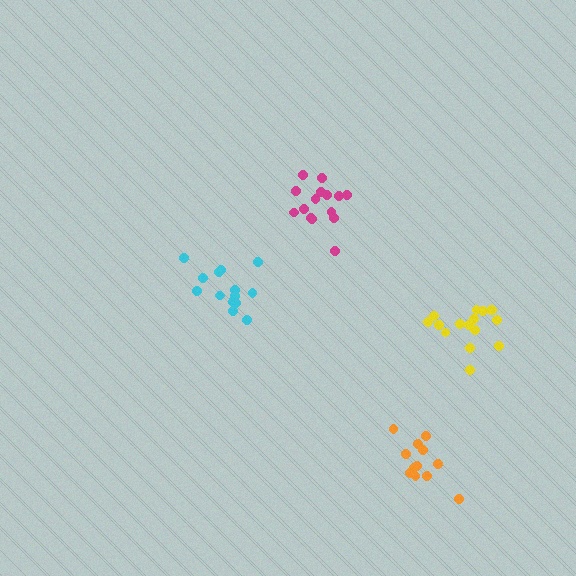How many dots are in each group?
Group 1: 16 dots, Group 2: 12 dots, Group 3: 15 dots, Group 4: 15 dots (58 total).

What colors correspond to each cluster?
The clusters are colored: yellow, orange, cyan, magenta.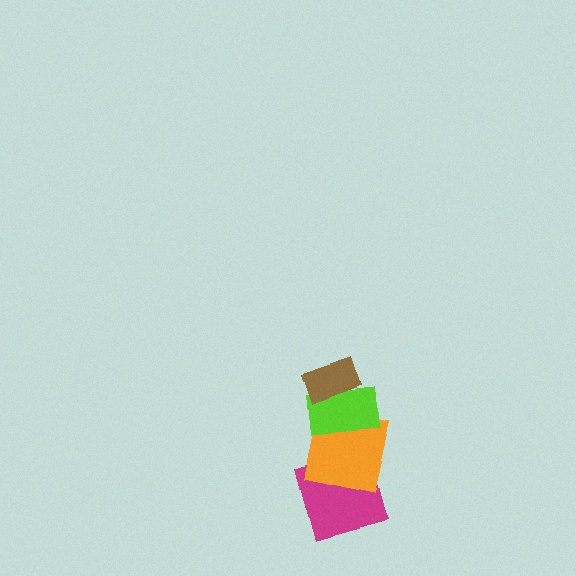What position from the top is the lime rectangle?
The lime rectangle is 2nd from the top.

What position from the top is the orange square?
The orange square is 3rd from the top.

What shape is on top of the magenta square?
The orange square is on top of the magenta square.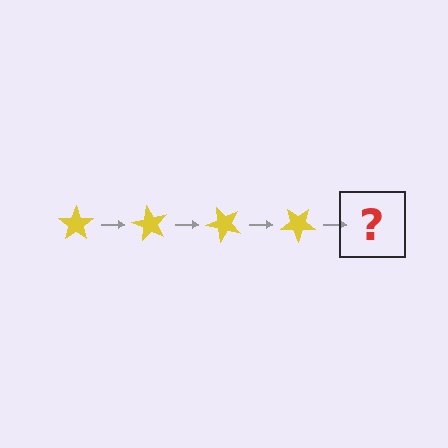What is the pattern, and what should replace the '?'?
The pattern is that the star rotates 60 degrees each step. The '?' should be a yellow star rotated 240 degrees.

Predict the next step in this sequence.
The next step is a yellow star rotated 240 degrees.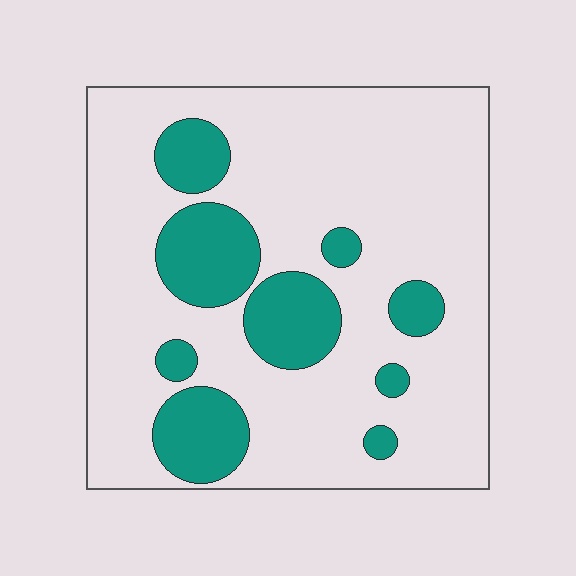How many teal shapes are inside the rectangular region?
9.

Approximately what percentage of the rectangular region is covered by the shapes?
Approximately 20%.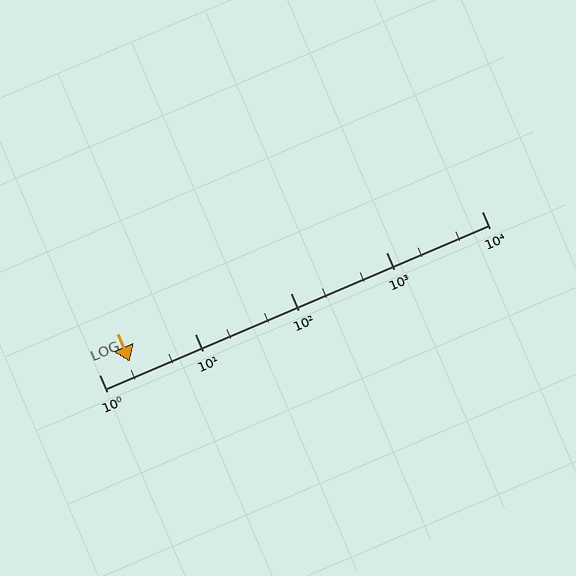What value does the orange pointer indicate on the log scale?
The pointer indicates approximately 2.1.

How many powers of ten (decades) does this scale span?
The scale spans 4 decades, from 1 to 10000.